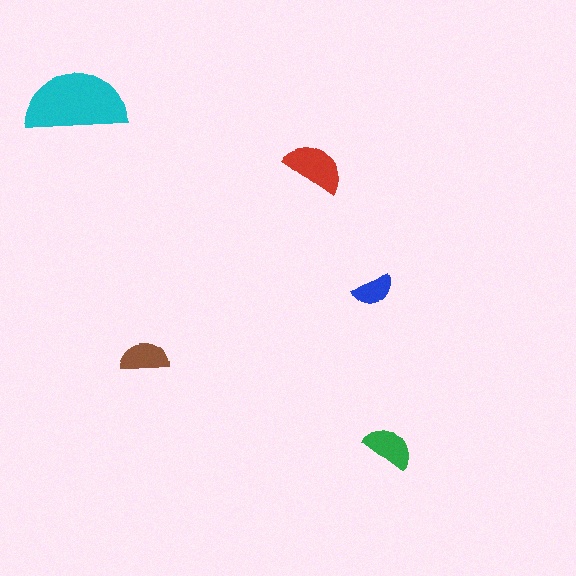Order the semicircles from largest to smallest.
the cyan one, the red one, the green one, the brown one, the blue one.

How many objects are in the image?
There are 5 objects in the image.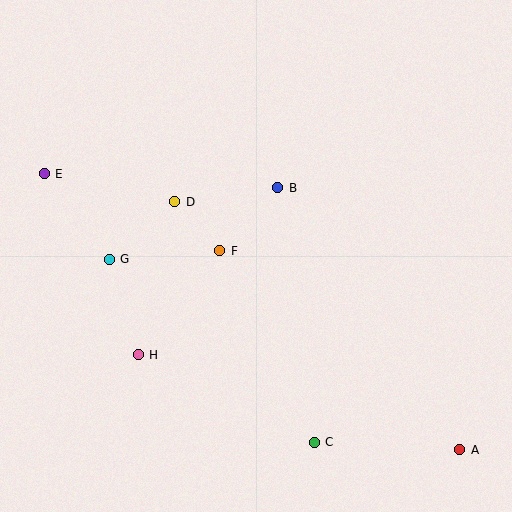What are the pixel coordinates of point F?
Point F is at (220, 251).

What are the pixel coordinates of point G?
Point G is at (109, 259).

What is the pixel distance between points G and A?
The distance between G and A is 399 pixels.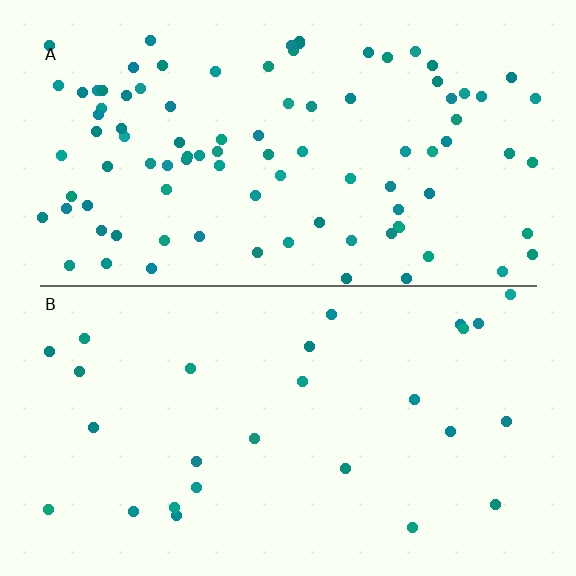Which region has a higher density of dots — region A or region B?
A (the top).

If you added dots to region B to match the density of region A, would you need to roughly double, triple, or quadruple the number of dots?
Approximately quadruple.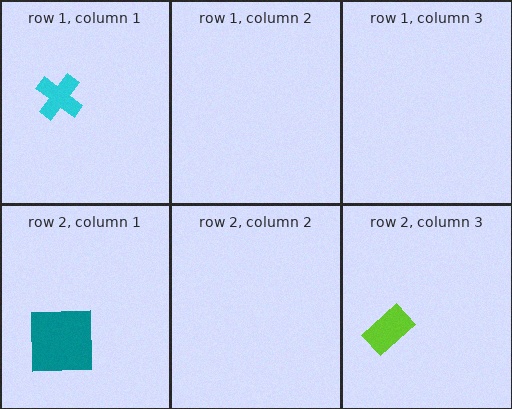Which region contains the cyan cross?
The row 1, column 1 region.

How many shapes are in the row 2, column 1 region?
1.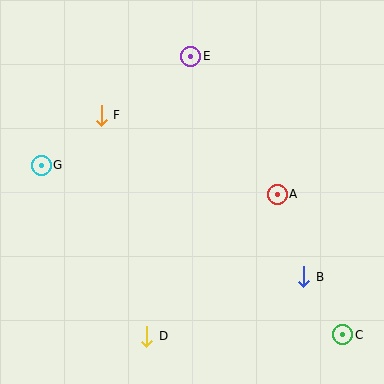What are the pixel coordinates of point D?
Point D is at (147, 336).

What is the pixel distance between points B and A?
The distance between B and A is 87 pixels.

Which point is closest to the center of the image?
Point A at (277, 194) is closest to the center.